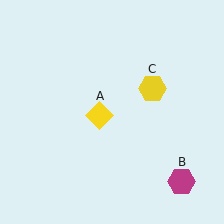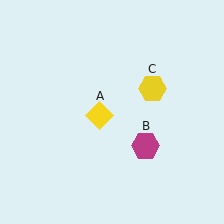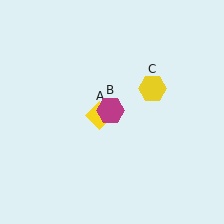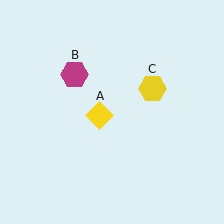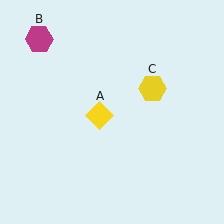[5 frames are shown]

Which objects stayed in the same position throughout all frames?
Yellow diamond (object A) and yellow hexagon (object C) remained stationary.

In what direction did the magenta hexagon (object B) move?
The magenta hexagon (object B) moved up and to the left.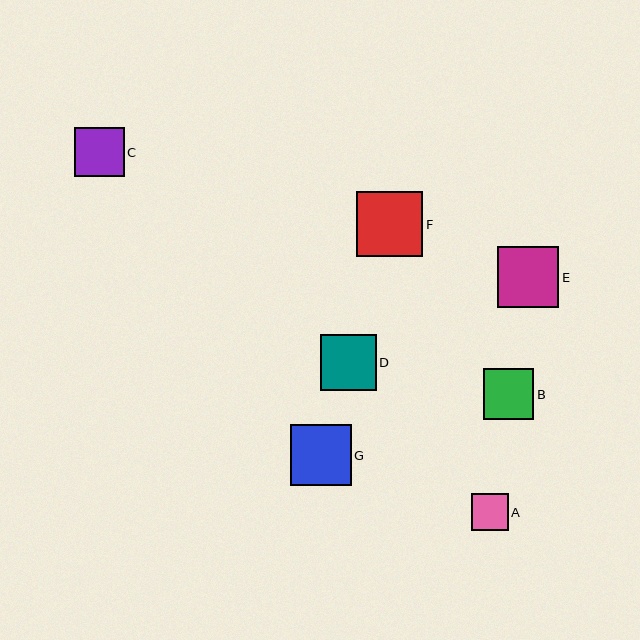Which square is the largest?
Square F is the largest with a size of approximately 66 pixels.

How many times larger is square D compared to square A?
Square D is approximately 1.5 times the size of square A.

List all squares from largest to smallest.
From largest to smallest: F, E, G, D, B, C, A.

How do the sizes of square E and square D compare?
Square E and square D are approximately the same size.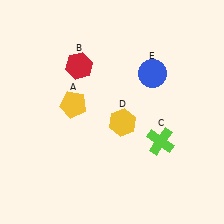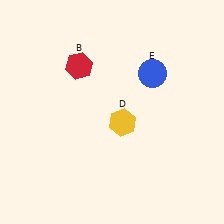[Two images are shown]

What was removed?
The lime cross (C), the yellow pentagon (A) were removed in Image 2.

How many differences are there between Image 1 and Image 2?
There are 2 differences between the two images.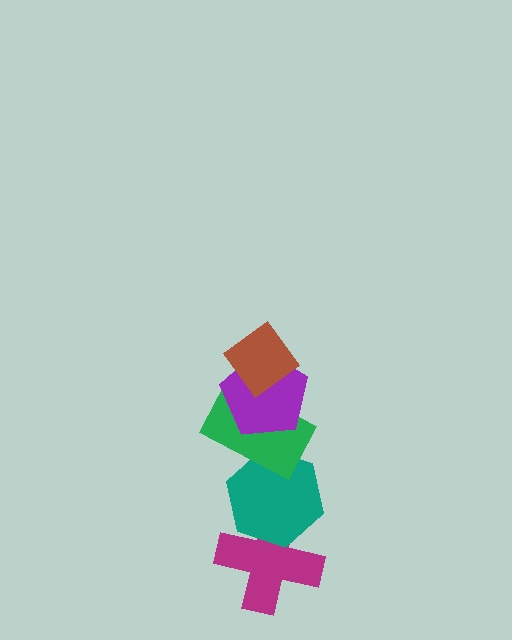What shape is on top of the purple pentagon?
The brown diamond is on top of the purple pentagon.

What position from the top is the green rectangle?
The green rectangle is 3rd from the top.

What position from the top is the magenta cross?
The magenta cross is 5th from the top.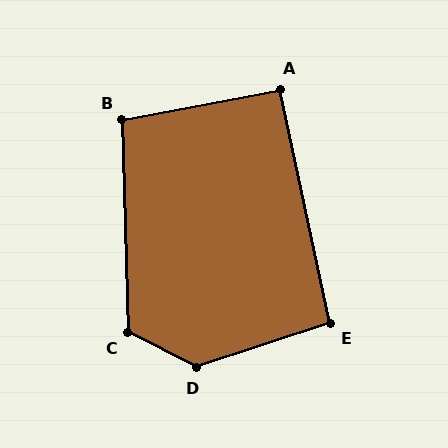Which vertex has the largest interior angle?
D, at approximately 136 degrees.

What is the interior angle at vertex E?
Approximately 96 degrees (obtuse).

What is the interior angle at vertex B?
Approximately 99 degrees (obtuse).